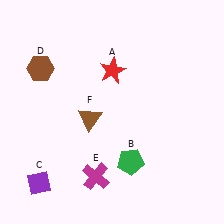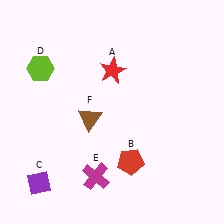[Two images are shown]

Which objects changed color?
B changed from green to red. D changed from brown to lime.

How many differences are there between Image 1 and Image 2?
There are 2 differences between the two images.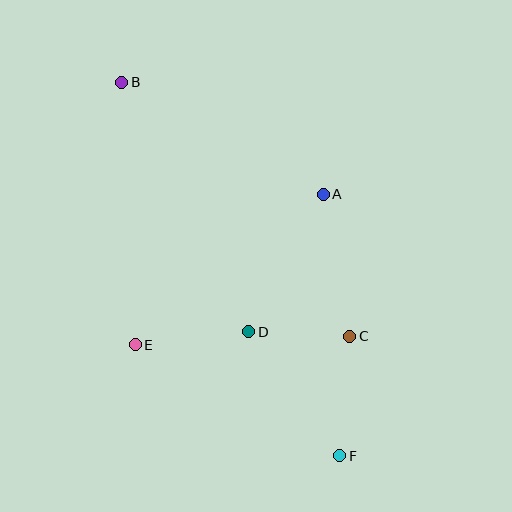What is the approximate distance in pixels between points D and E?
The distance between D and E is approximately 114 pixels.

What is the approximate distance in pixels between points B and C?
The distance between B and C is approximately 342 pixels.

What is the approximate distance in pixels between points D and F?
The distance between D and F is approximately 154 pixels.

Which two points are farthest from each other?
Points B and F are farthest from each other.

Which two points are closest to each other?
Points C and D are closest to each other.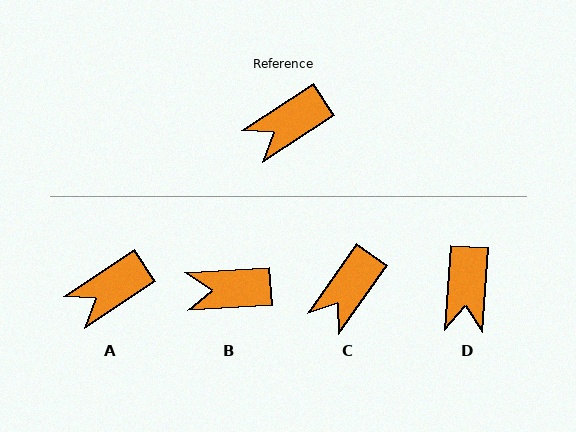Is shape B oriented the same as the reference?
No, it is off by about 30 degrees.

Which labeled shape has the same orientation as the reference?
A.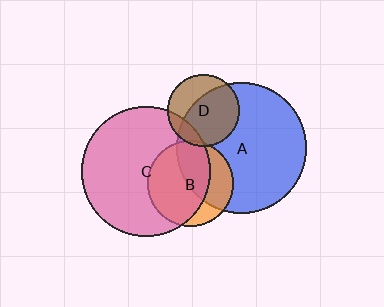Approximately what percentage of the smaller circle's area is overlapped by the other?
Approximately 5%.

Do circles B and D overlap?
Yes.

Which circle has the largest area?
Circle A (blue).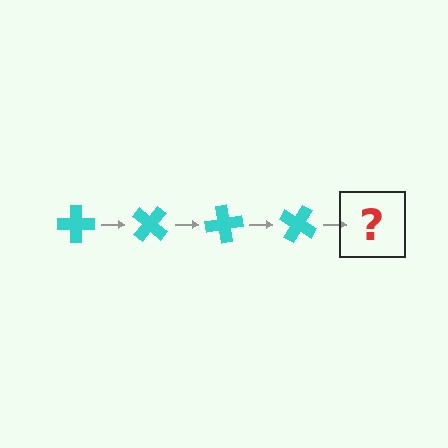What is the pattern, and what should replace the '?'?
The pattern is that the cross rotates 40 degrees each step. The '?' should be a cyan cross rotated 160 degrees.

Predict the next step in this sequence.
The next step is a cyan cross rotated 160 degrees.